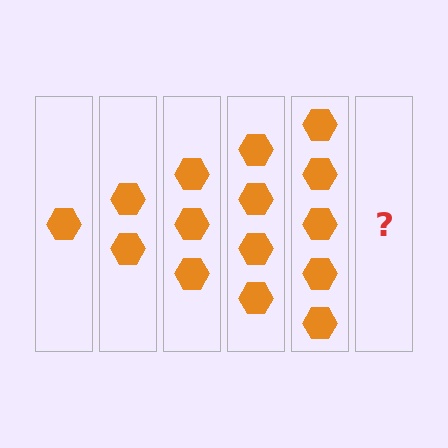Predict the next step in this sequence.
The next step is 6 hexagons.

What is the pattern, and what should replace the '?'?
The pattern is that each step adds one more hexagon. The '?' should be 6 hexagons.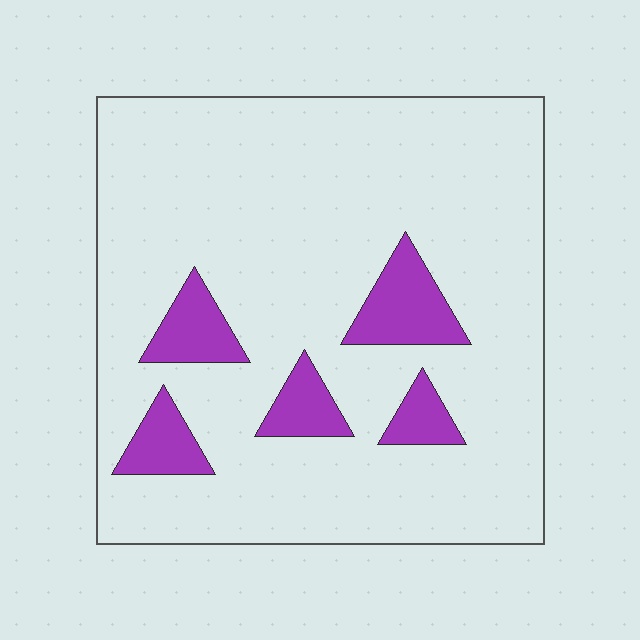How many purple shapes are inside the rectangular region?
5.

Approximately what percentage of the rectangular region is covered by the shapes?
Approximately 15%.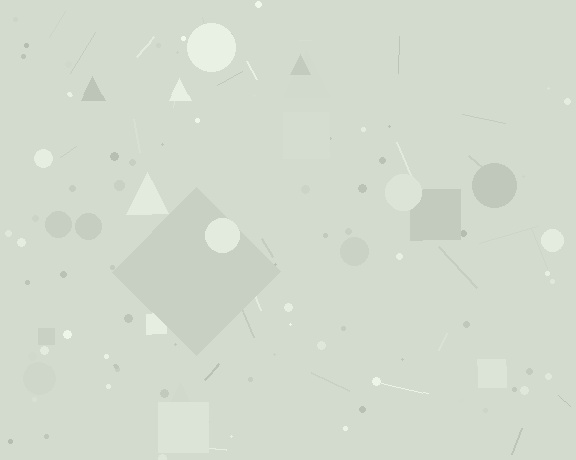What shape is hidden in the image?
A diamond is hidden in the image.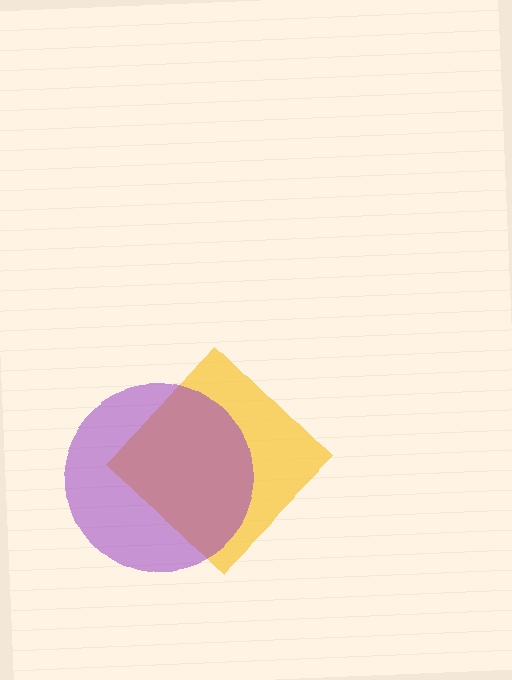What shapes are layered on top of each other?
The layered shapes are: a yellow diamond, a purple circle.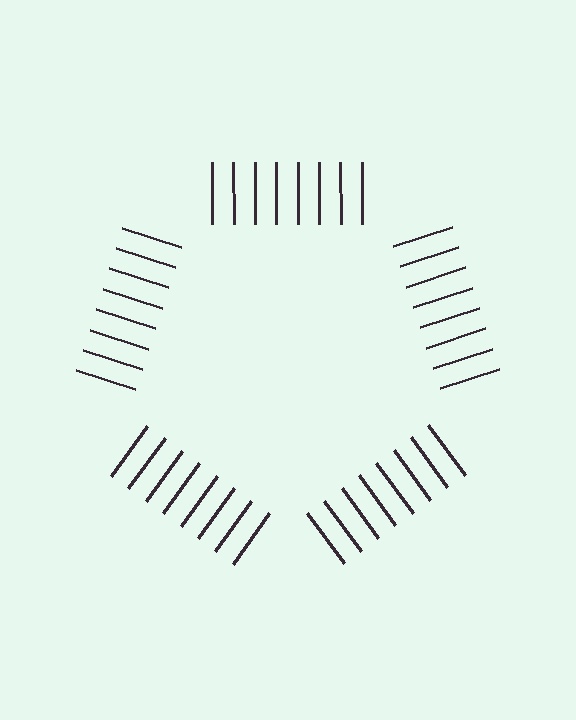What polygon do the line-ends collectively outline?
An illusory pentagon — the line segments terminate on its edges but no continuous stroke is drawn.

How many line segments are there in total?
40 — 8 along each of the 5 edges.